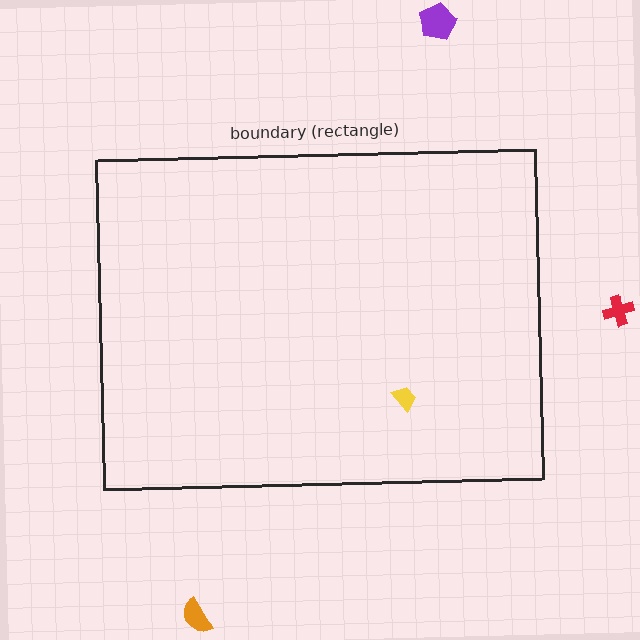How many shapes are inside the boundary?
1 inside, 3 outside.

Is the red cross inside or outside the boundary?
Outside.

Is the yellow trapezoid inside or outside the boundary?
Inside.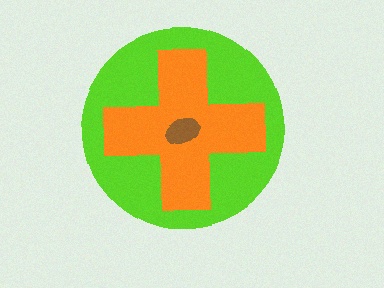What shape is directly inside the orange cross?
The brown ellipse.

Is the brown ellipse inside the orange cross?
Yes.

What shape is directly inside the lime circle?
The orange cross.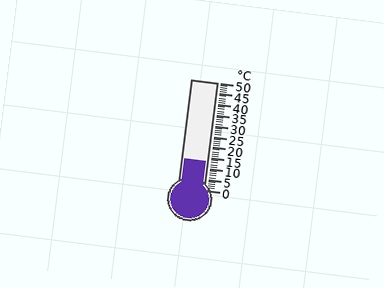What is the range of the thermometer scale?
The thermometer scale ranges from 0°C to 50°C.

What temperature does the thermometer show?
The thermometer shows approximately 13°C.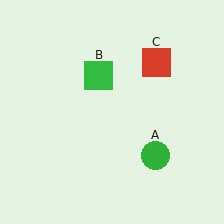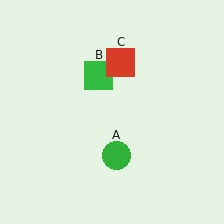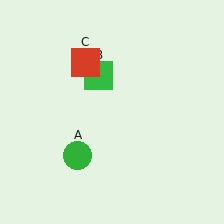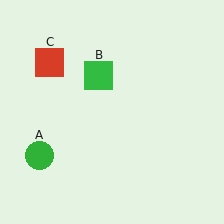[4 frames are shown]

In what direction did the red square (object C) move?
The red square (object C) moved left.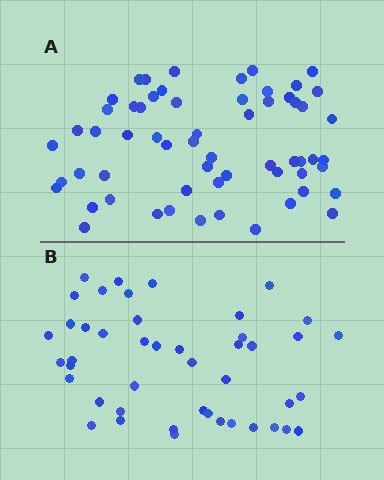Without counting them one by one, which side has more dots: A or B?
Region A (the top region) has more dots.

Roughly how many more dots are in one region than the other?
Region A has approximately 15 more dots than region B.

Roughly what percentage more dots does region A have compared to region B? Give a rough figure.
About 35% more.